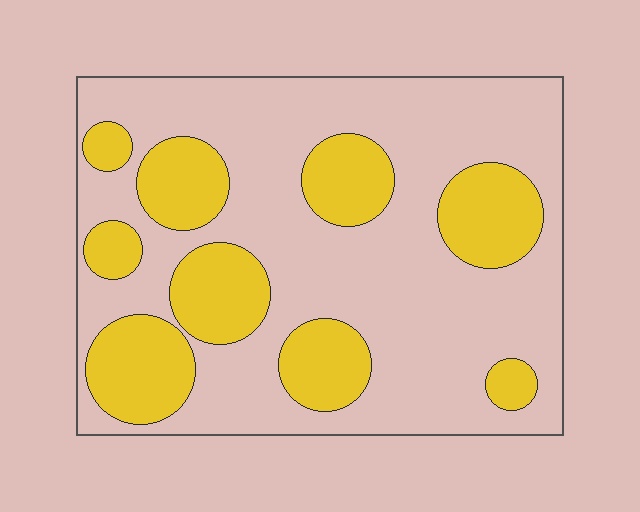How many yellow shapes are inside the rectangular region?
9.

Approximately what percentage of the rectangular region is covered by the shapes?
Approximately 30%.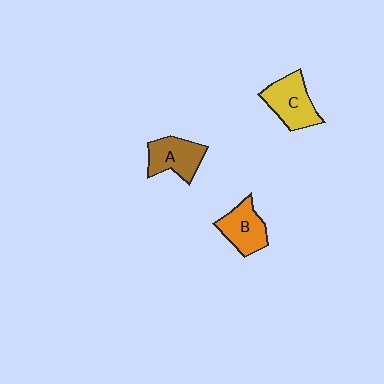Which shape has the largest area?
Shape C (yellow).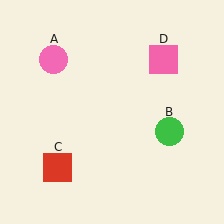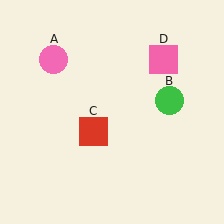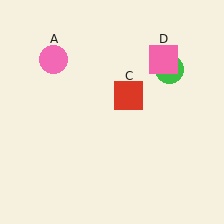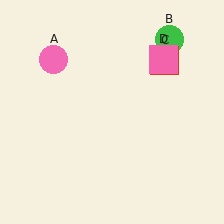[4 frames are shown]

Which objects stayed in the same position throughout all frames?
Pink circle (object A) and pink square (object D) remained stationary.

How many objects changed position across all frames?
2 objects changed position: green circle (object B), red square (object C).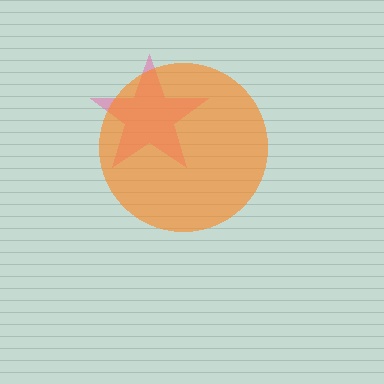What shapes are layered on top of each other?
The layered shapes are: a pink star, an orange circle.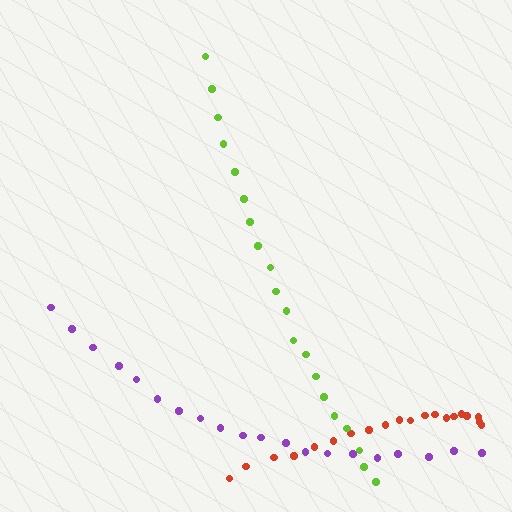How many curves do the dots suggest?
There are 3 distinct paths.